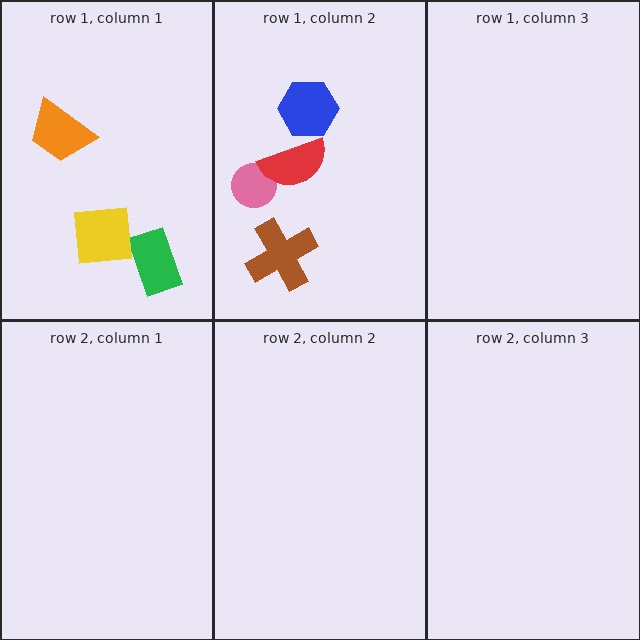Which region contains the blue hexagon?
The row 1, column 2 region.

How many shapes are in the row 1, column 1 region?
3.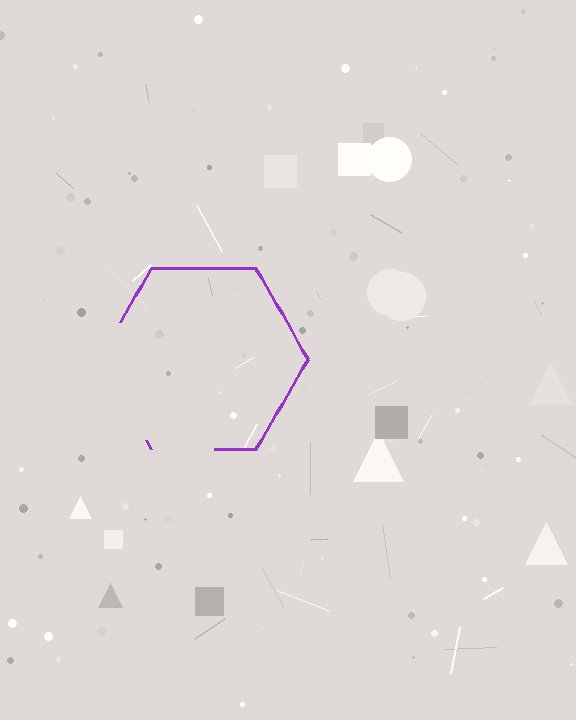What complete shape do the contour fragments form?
The contour fragments form a hexagon.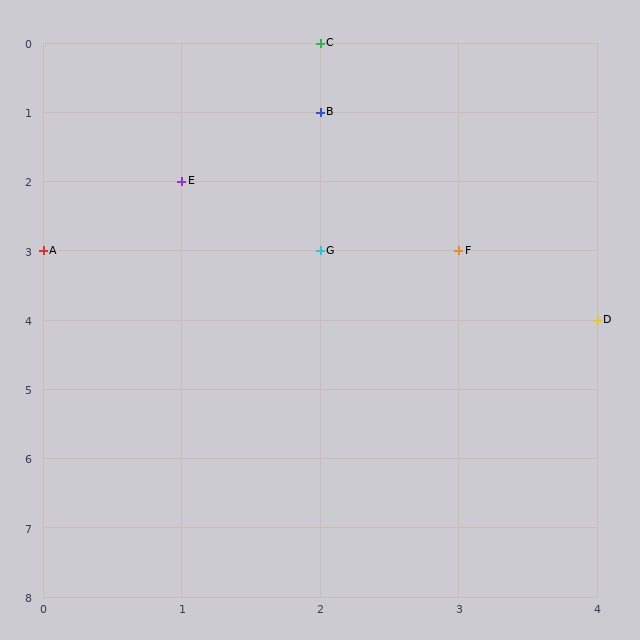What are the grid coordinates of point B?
Point B is at grid coordinates (2, 1).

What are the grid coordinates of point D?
Point D is at grid coordinates (4, 4).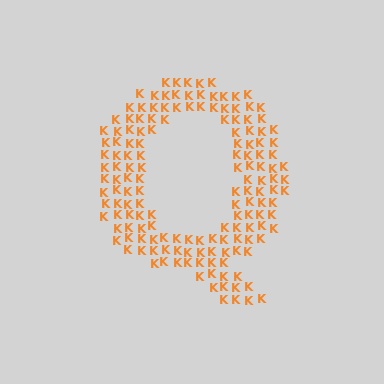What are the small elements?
The small elements are letter K's.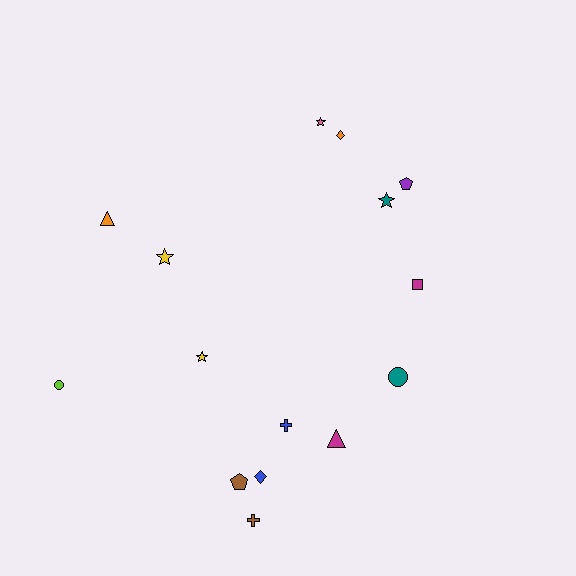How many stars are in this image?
There are 4 stars.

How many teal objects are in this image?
There are 2 teal objects.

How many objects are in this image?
There are 15 objects.